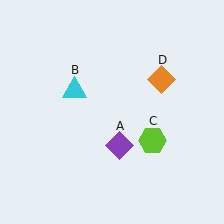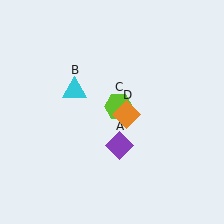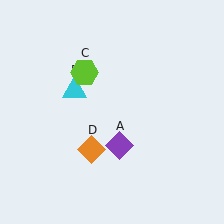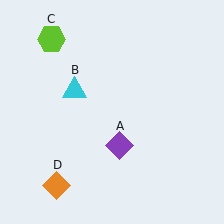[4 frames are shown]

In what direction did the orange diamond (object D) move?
The orange diamond (object D) moved down and to the left.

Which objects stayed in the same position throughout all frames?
Purple diamond (object A) and cyan triangle (object B) remained stationary.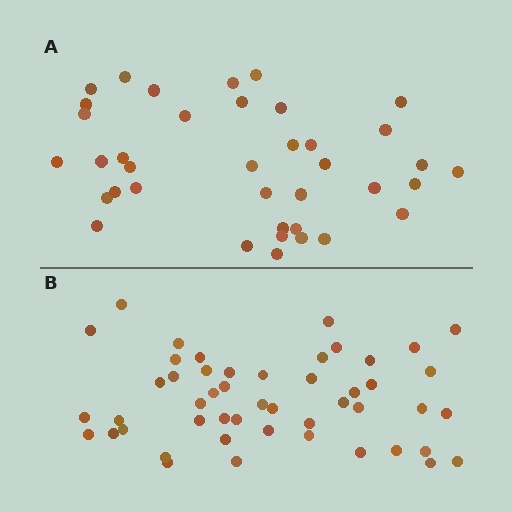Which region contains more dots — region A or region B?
Region B (the bottom region) has more dots.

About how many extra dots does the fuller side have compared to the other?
Region B has roughly 12 or so more dots than region A.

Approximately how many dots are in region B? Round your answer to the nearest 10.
About 50 dots. (The exact count is 49, which rounds to 50.)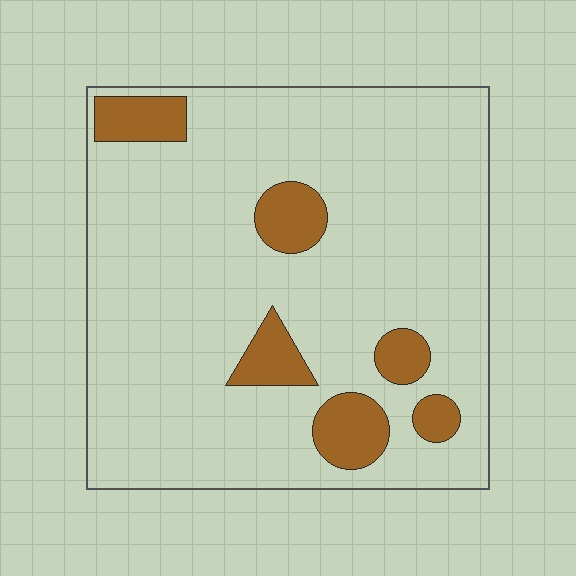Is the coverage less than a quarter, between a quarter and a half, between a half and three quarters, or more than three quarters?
Less than a quarter.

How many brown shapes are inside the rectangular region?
6.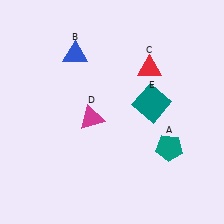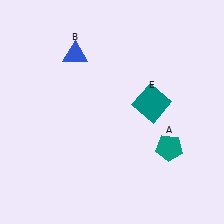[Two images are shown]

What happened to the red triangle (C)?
The red triangle (C) was removed in Image 2. It was in the top-right area of Image 1.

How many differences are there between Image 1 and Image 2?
There are 2 differences between the two images.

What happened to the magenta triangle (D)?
The magenta triangle (D) was removed in Image 2. It was in the bottom-left area of Image 1.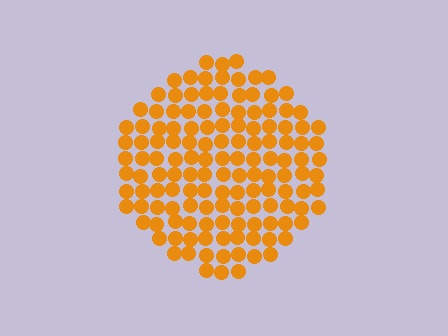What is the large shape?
The large shape is a circle.